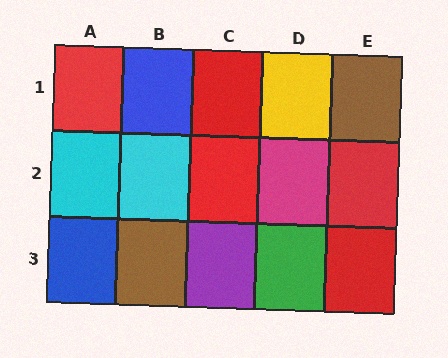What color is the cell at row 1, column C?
Red.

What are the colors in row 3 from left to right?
Blue, brown, purple, green, red.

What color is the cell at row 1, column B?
Blue.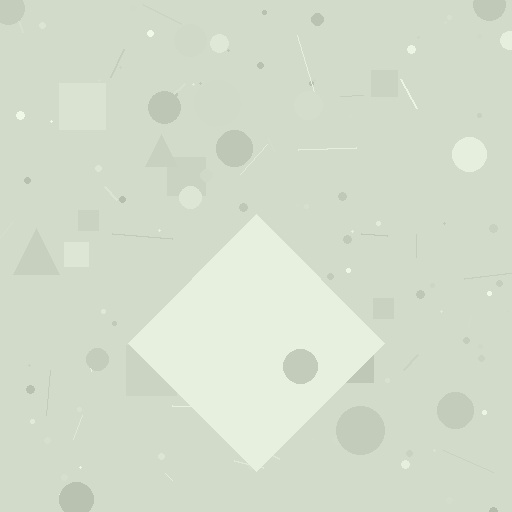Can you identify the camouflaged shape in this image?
The camouflaged shape is a diamond.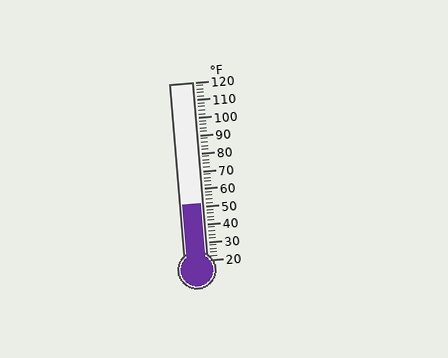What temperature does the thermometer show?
The thermometer shows approximately 52°F.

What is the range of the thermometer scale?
The thermometer scale ranges from 20°F to 120°F.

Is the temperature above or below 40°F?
The temperature is above 40°F.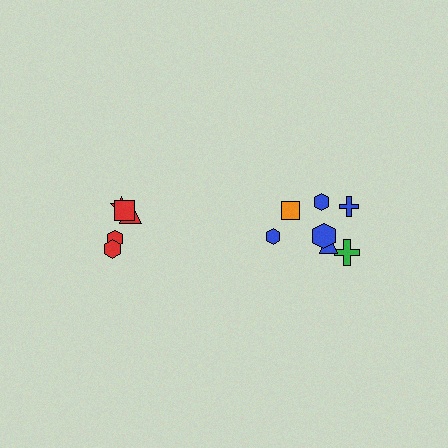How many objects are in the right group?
There are 7 objects.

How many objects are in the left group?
There are 5 objects.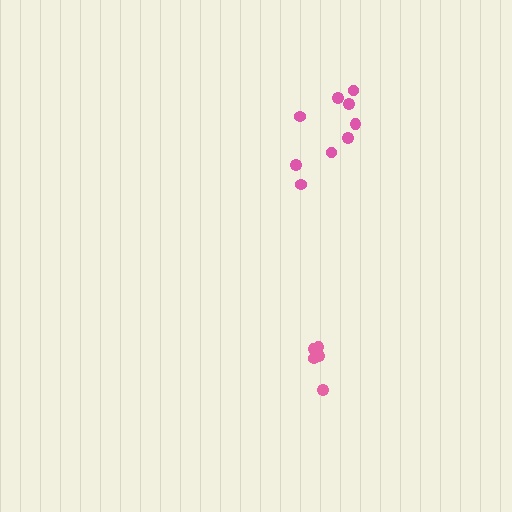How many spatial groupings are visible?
There are 2 spatial groupings.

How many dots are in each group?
Group 1: 9 dots, Group 2: 6 dots (15 total).